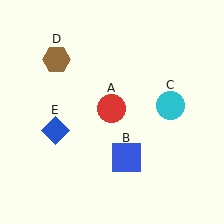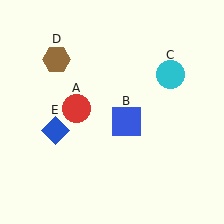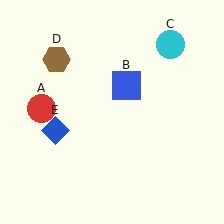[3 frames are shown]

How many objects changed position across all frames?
3 objects changed position: red circle (object A), blue square (object B), cyan circle (object C).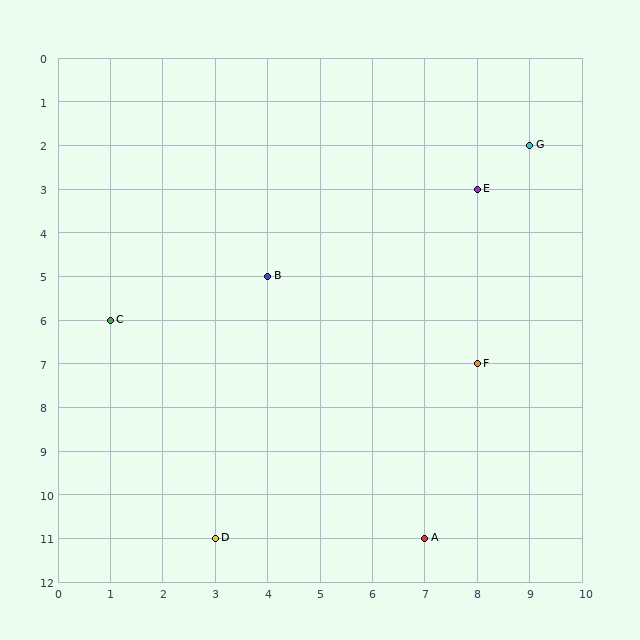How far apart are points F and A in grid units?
Points F and A are 1 column and 4 rows apart (about 4.1 grid units diagonally).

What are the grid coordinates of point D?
Point D is at grid coordinates (3, 11).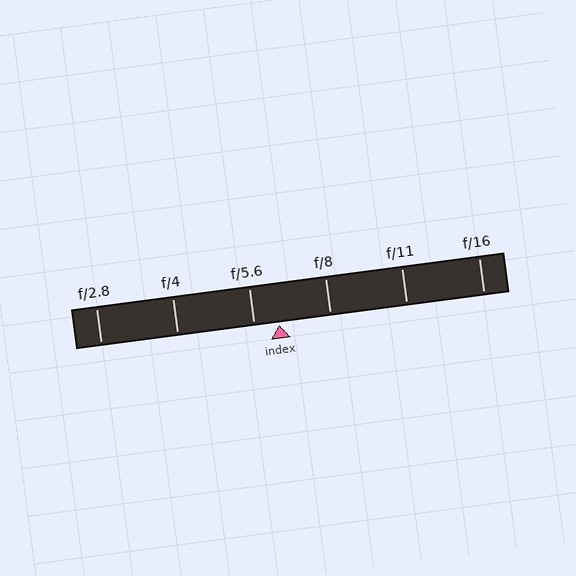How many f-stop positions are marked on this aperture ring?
There are 6 f-stop positions marked.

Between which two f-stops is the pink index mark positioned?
The index mark is between f/5.6 and f/8.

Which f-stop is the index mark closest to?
The index mark is closest to f/5.6.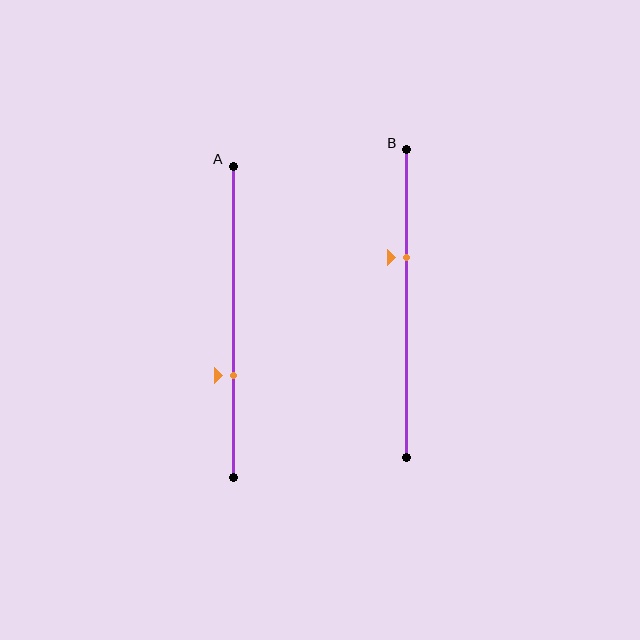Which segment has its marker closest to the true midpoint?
Segment B has its marker closest to the true midpoint.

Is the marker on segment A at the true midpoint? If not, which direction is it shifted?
No, the marker on segment A is shifted downward by about 17% of the segment length.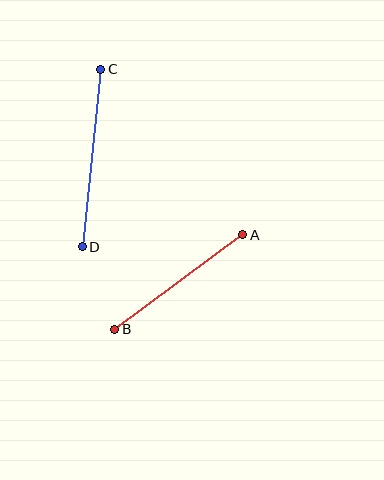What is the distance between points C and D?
The distance is approximately 179 pixels.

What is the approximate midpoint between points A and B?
The midpoint is at approximately (179, 282) pixels.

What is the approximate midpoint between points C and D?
The midpoint is at approximately (91, 158) pixels.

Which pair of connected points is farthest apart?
Points C and D are farthest apart.